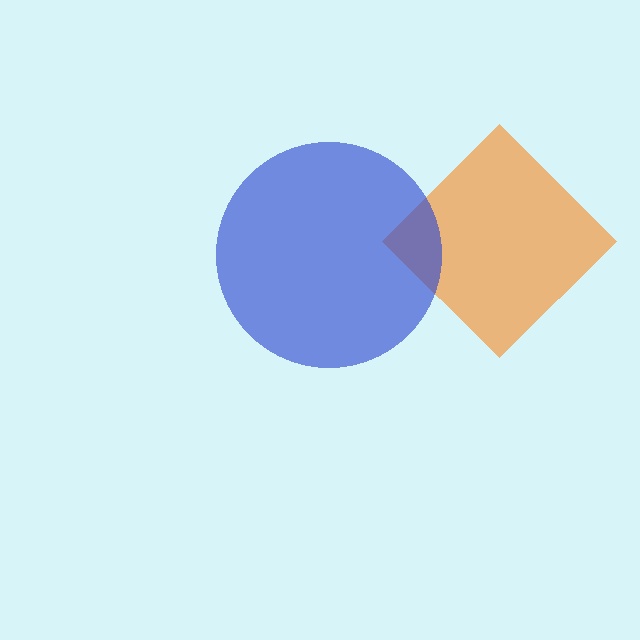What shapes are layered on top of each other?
The layered shapes are: an orange diamond, a blue circle.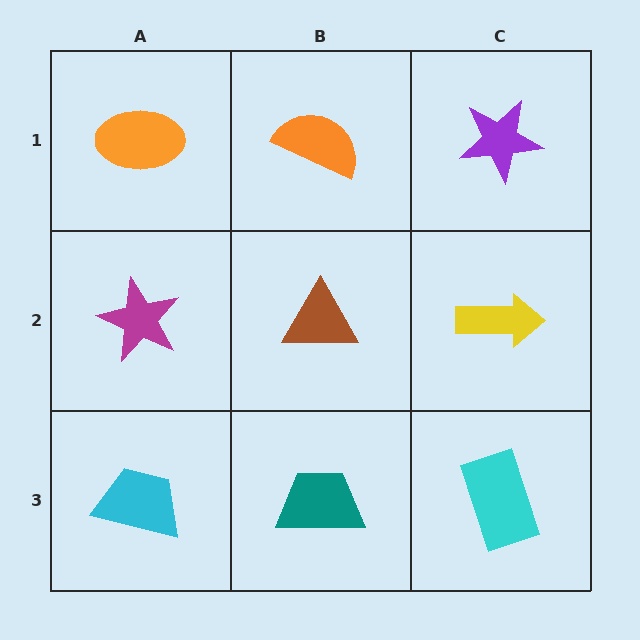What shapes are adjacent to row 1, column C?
A yellow arrow (row 2, column C), an orange semicircle (row 1, column B).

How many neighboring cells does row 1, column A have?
2.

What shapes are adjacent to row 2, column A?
An orange ellipse (row 1, column A), a cyan trapezoid (row 3, column A), a brown triangle (row 2, column B).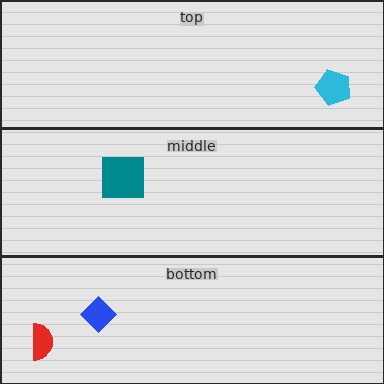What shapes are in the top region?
The cyan pentagon.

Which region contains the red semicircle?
The bottom region.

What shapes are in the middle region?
The teal square.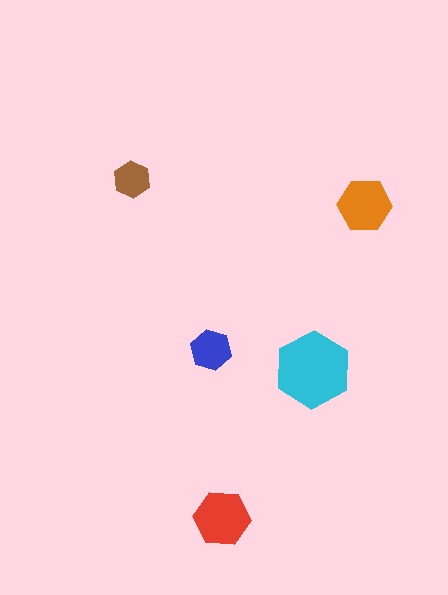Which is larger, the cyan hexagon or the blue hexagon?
The cyan one.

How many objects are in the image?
There are 5 objects in the image.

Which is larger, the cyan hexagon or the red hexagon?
The cyan one.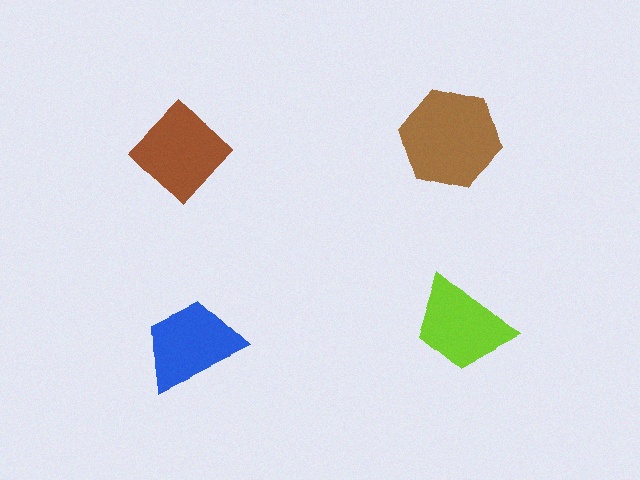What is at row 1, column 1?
A brown diamond.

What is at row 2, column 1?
A blue trapezoid.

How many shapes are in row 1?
2 shapes.